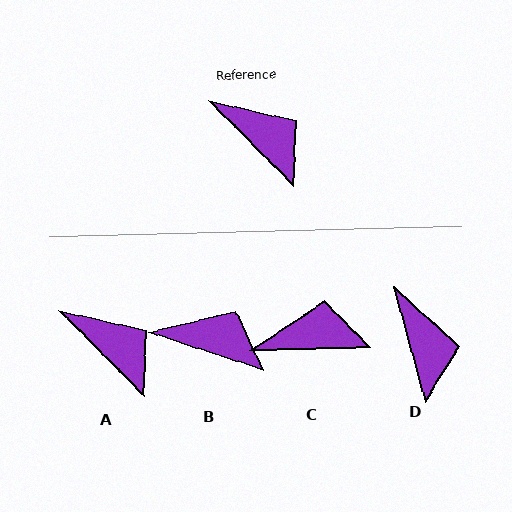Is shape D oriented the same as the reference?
No, it is off by about 30 degrees.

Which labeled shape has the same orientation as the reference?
A.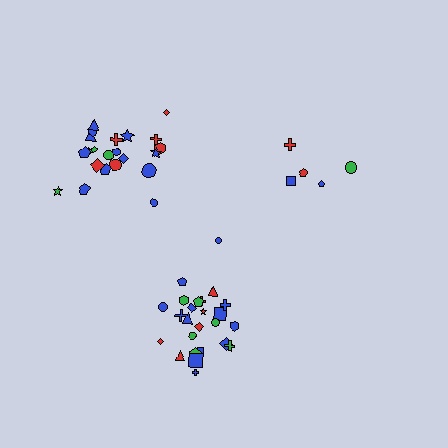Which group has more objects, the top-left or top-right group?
The top-left group.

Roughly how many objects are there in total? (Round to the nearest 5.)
Roughly 50 objects in total.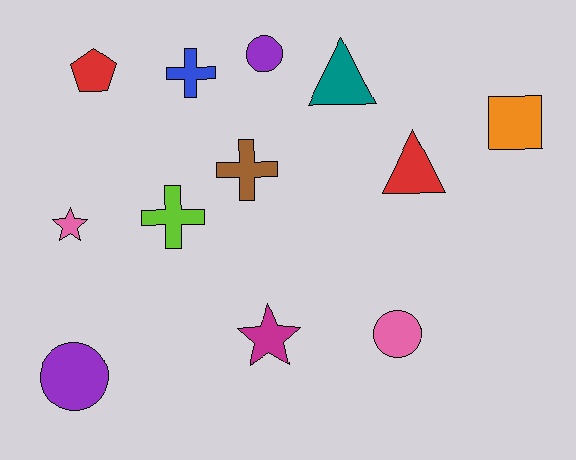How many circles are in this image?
There are 3 circles.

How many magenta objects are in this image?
There is 1 magenta object.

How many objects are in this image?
There are 12 objects.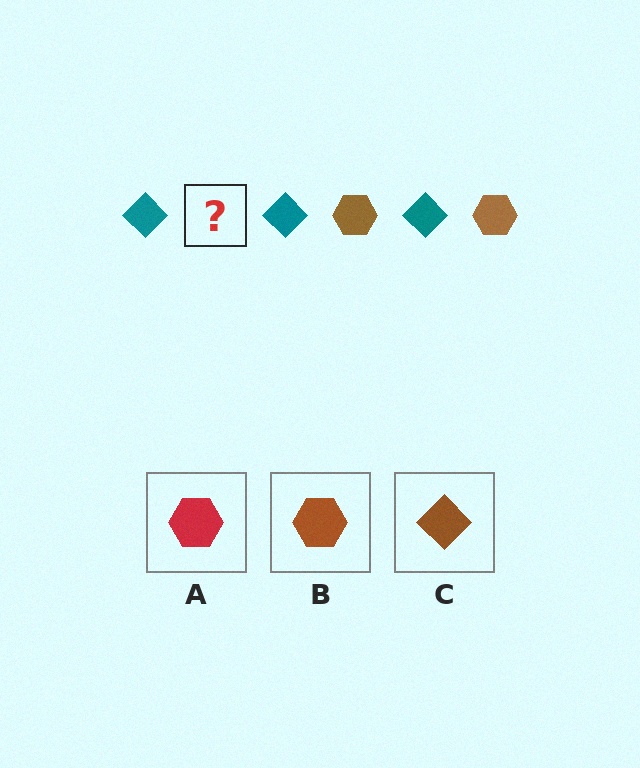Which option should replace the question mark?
Option B.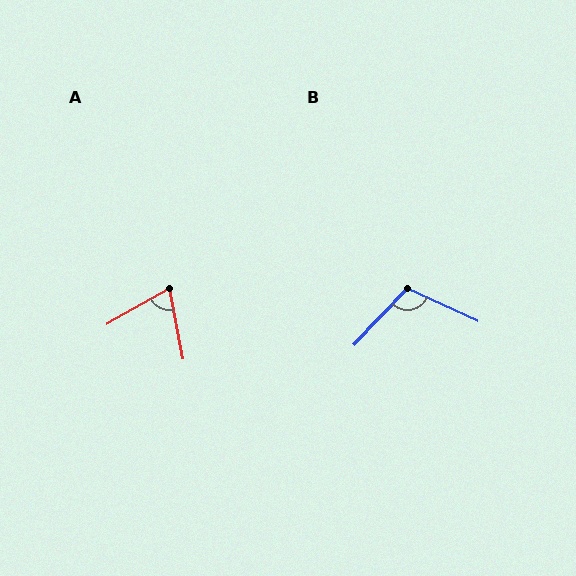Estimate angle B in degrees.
Approximately 109 degrees.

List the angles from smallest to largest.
A (71°), B (109°).